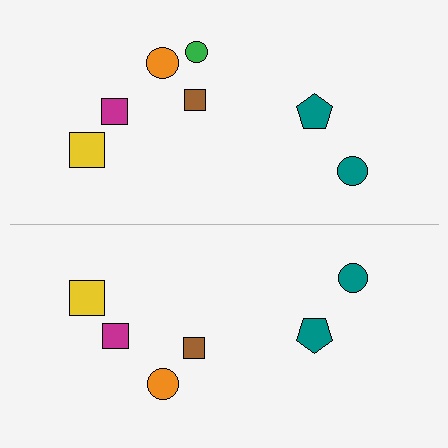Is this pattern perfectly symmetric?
No, the pattern is not perfectly symmetric. A green circle is missing from the bottom side.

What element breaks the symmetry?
A green circle is missing from the bottom side.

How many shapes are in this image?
There are 13 shapes in this image.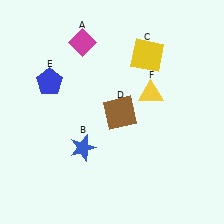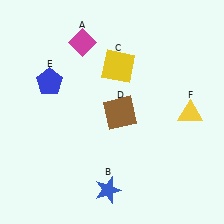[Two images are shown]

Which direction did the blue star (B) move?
The blue star (B) moved down.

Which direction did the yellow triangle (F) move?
The yellow triangle (F) moved right.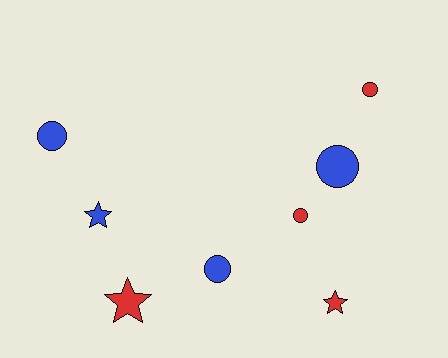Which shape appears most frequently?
Circle, with 5 objects.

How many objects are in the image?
There are 8 objects.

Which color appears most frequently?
Blue, with 4 objects.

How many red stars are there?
There are 2 red stars.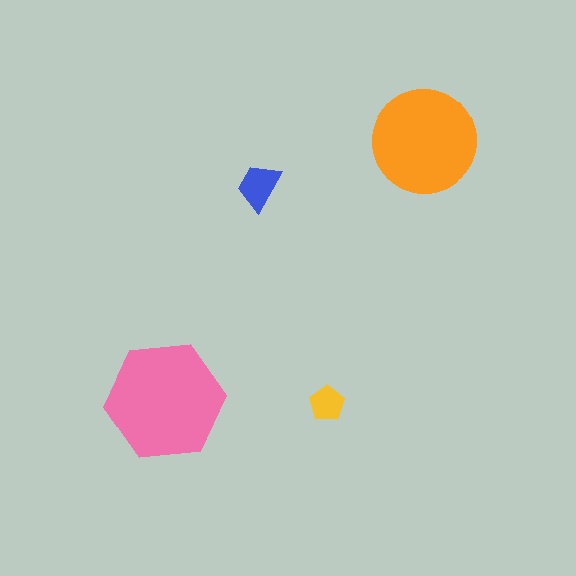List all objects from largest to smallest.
The pink hexagon, the orange circle, the blue trapezoid, the yellow pentagon.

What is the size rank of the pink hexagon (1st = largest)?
1st.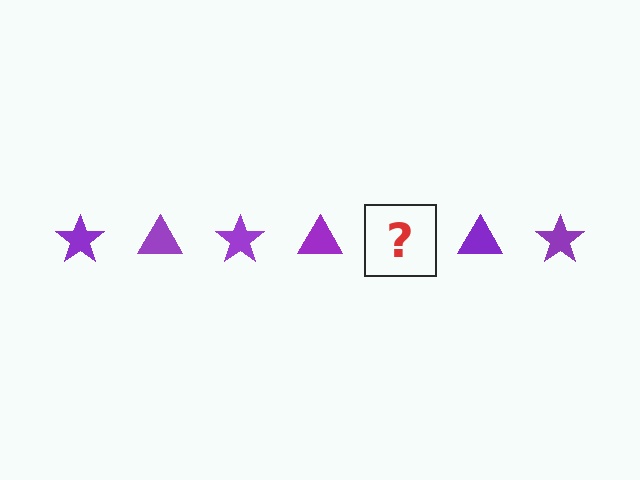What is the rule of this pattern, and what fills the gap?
The rule is that the pattern cycles through star, triangle shapes in purple. The gap should be filled with a purple star.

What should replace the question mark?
The question mark should be replaced with a purple star.